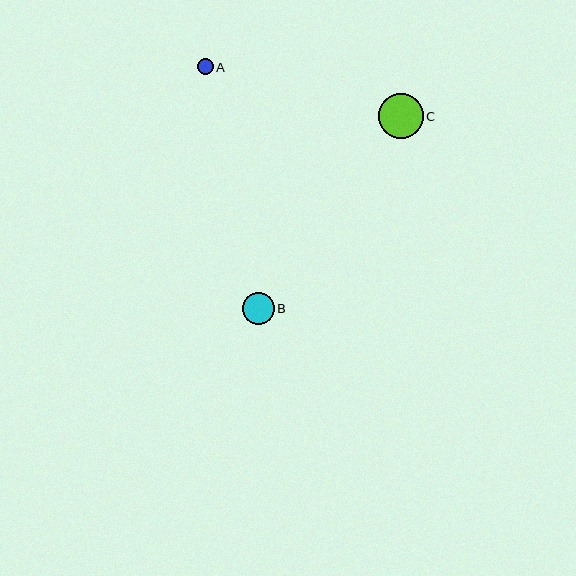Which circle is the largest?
Circle C is the largest with a size of approximately 45 pixels.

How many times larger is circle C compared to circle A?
Circle C is approximately 2.9 times the size of circle A.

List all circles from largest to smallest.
From largest to smallest: C, B, A.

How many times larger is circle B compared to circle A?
Circle B is approximately 2.1 times the size of circle A.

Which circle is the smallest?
Circle A is the smallest with a size of approximately 16 pixels.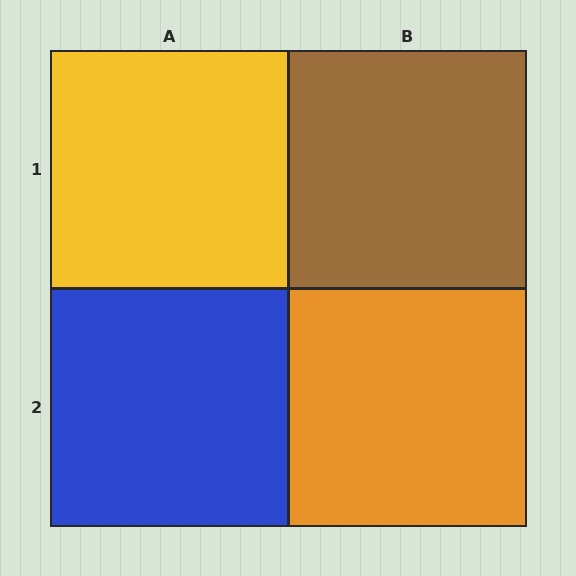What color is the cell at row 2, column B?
Orange.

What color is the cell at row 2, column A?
Blue.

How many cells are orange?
1 cell is orange.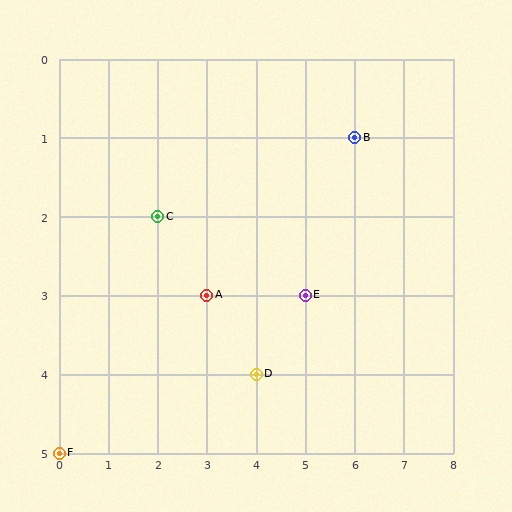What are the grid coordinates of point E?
Point E is at grid coordinates (5, 3).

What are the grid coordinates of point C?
Point C is at grid coordinates (2, 2).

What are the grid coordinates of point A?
Point A is at grid coordinates (3, 3).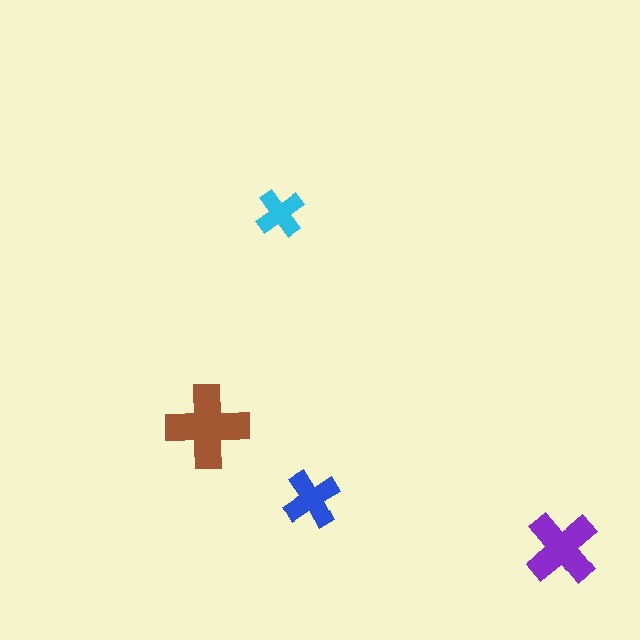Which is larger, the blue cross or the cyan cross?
The blue one.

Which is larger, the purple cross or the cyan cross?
The purple one.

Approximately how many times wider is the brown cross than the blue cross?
About 1.5 times wider.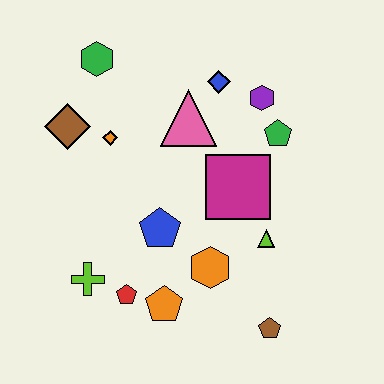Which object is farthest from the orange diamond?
The brown pentagon is farthest from the orange diamond.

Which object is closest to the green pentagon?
The purple hexagon is closest to the green pentagon.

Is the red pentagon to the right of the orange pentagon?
No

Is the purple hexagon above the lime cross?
Yes